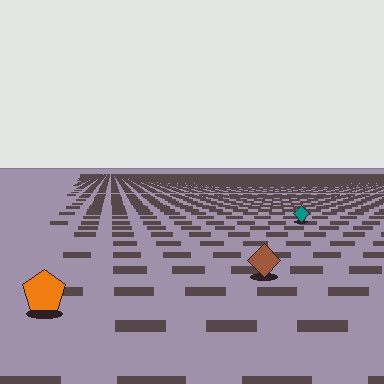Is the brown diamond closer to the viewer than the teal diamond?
Yes. The brown diamond is closer — you can tell from the texture gradient: the ground texture is coarser near it.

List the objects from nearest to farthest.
From nearest to farthest: the orange pentagon, the brown diamond, the teal diamond.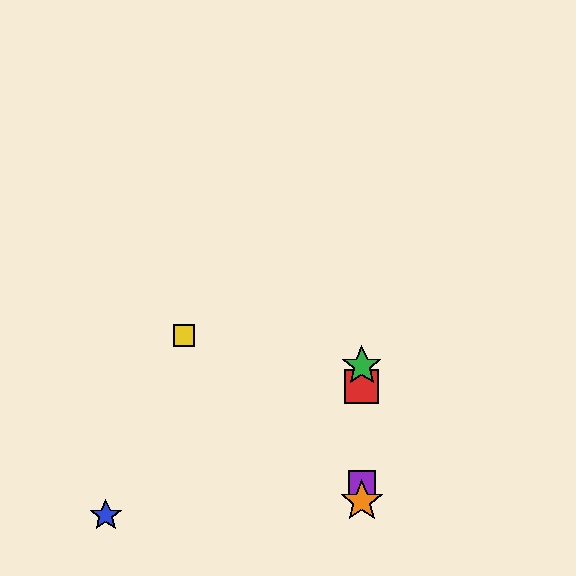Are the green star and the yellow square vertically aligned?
No, the green star is at x≈362 and the yellow square is at x≈184.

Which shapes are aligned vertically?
The red square, the green star, the purple square, the orange star are aligned vertically.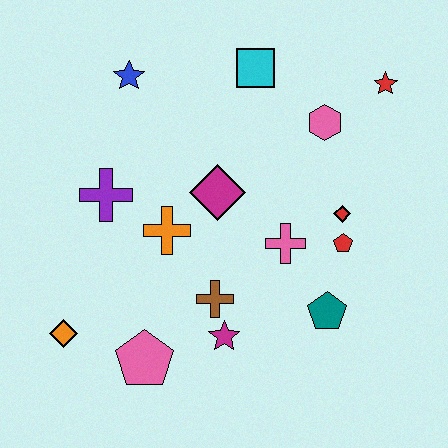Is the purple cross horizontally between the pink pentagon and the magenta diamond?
No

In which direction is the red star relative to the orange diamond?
The red star is to the right of the orange diamond.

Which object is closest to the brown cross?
The magenta star is closest to the brown cross.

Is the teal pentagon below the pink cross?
Yes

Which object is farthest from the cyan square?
The orange diamond is farthest from the cyan square.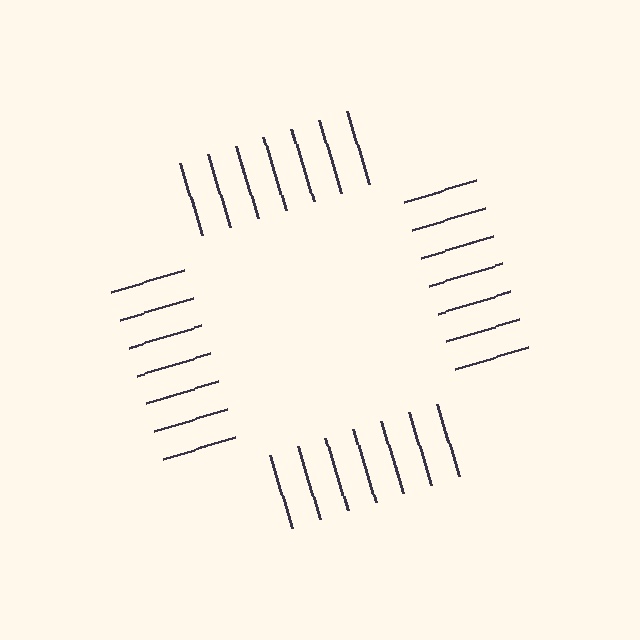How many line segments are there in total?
28 — 7 along each of the 4 edges.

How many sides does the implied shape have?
4 sides — the line-ends trace a square.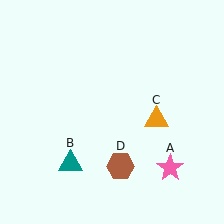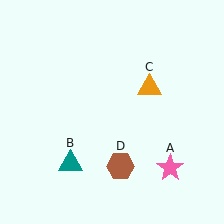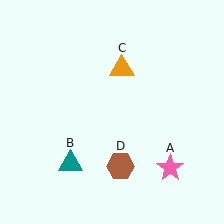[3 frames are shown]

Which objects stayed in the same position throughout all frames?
Pink star (object A) and teal triangle (object B) and brown hexagon (object D) remained stationary.